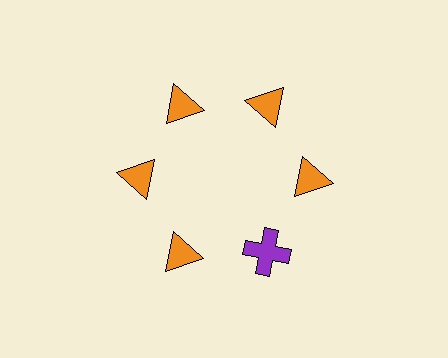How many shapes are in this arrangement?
There are 6 shapes arranged in a ring pattern.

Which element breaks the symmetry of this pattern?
The purple cross at roughly the 5 o'clock position breaks the symmetry. All other shapes are orange triangles.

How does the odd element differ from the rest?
It differs in both color (purple instead of orange) and shape (cross instead of triangle).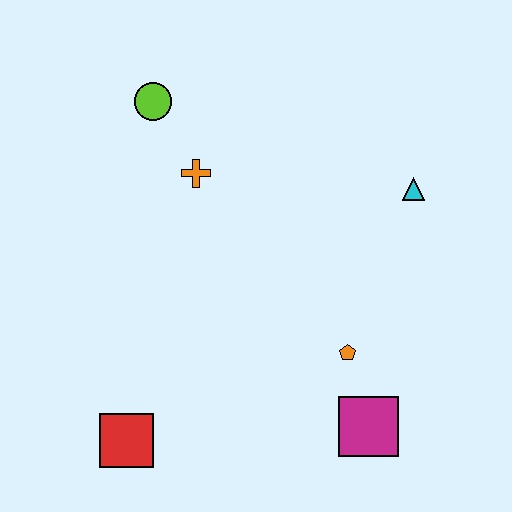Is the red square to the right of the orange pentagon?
No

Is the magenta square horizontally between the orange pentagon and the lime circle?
No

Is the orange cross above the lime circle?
No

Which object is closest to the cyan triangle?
The orange pentagon is closest to the cyan triangle.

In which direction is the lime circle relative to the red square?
The lime circle is above the red square.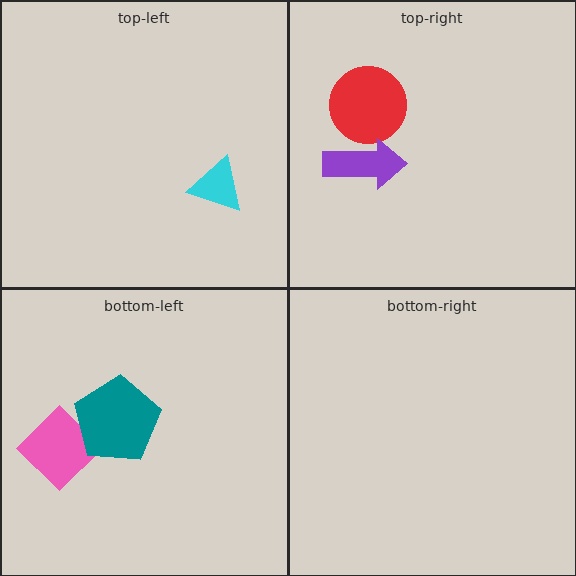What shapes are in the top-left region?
The cyan triangle.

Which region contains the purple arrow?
The top-right region.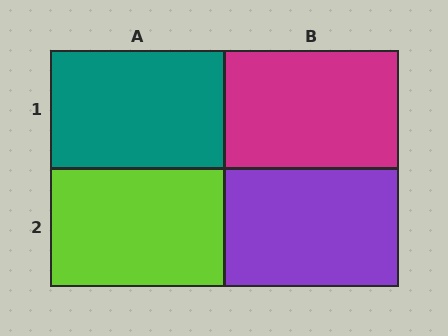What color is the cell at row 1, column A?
Teal.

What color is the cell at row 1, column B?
Magenta.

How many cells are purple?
1 cell is purple.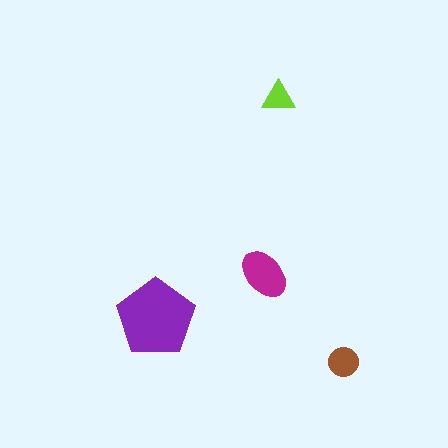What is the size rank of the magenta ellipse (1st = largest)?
2nd.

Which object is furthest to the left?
The purple pentagon is leftmost.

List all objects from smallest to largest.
The lime triangle, the brown circle, the magenta ellipse, the purple pentagon.